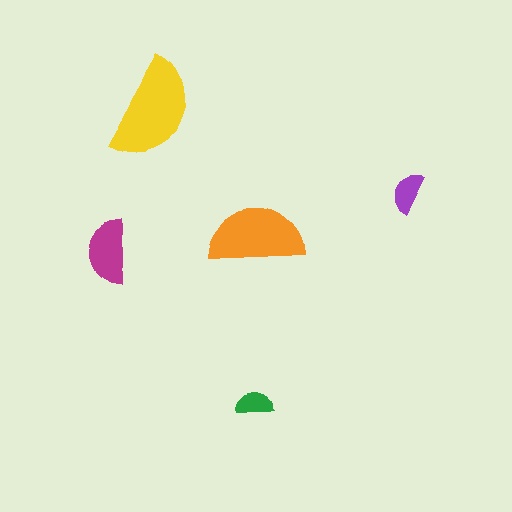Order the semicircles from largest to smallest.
the yellow one, the orange one, the magenta one, the purple one, the green one.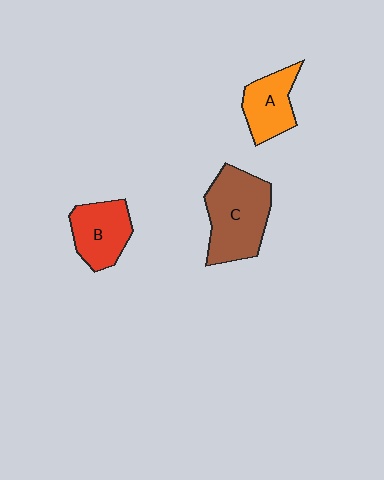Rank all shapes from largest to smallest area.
From largest to smallest: C (brown), B (red), A (orange).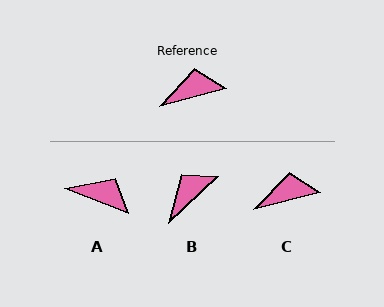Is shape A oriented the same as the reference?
No, it is off by about 36 degrees.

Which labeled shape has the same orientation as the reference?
C.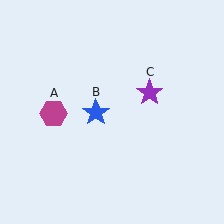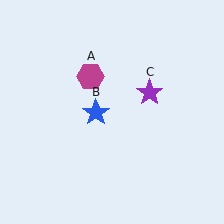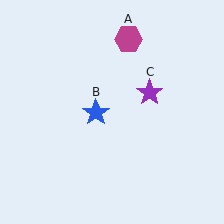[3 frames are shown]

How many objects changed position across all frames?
1 object changed position: magenta hexagon (object A).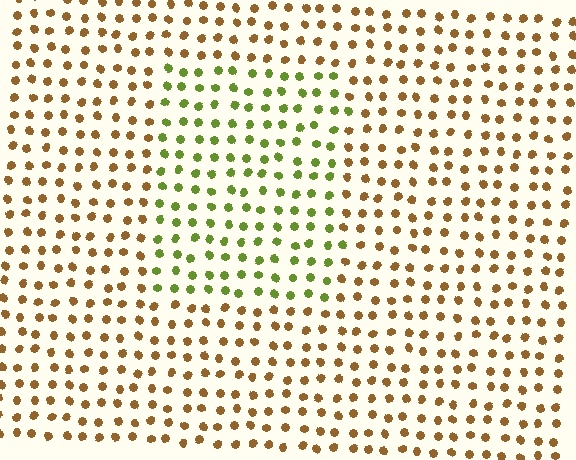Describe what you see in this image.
The image is filled with small brown elements in a uniform arrangement. A rectangle-shaped region is visible where the elements are tinted to a slightly different hue, forming a subtle color boundary.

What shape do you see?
I see a rectangle.